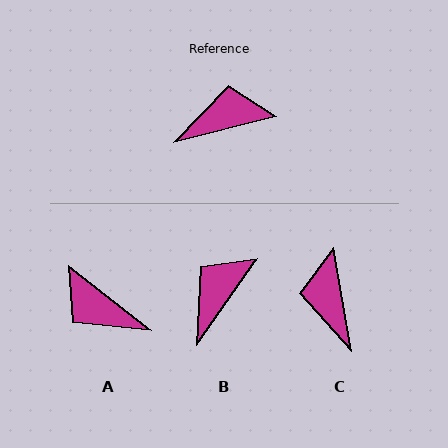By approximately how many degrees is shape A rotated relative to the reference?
Approximately 128 degrees counter-clockwise.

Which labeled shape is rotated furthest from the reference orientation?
A, about 128 degrees away.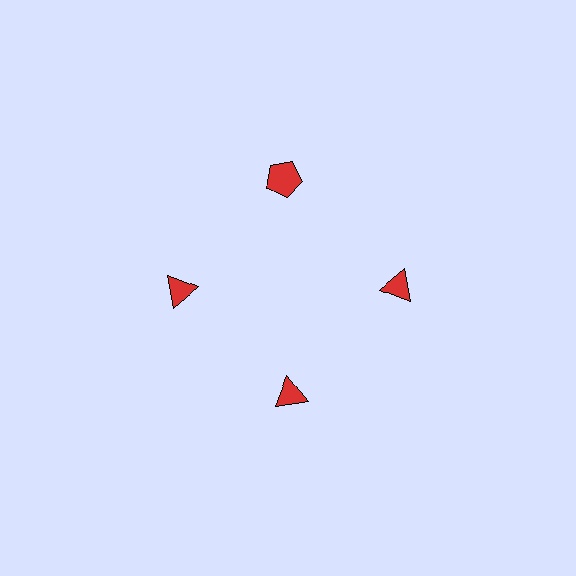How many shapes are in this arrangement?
There are 4 shapes arranged in a ring pattern.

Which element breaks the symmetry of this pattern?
The red pentagon at roughly the 12 o'clock position breaks the symmetry. All other shapes are red triangles.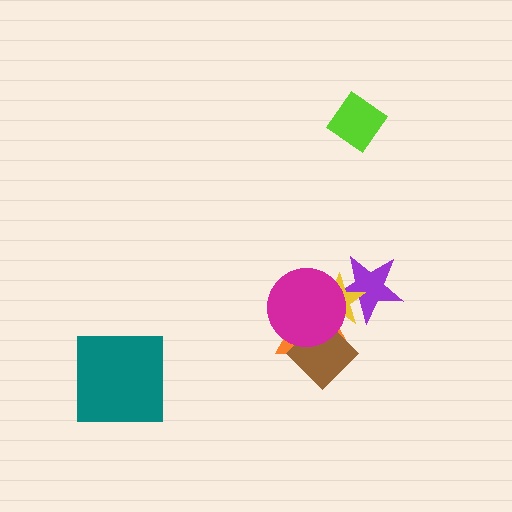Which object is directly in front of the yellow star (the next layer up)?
The orange triangle is directly in front of the yellow star.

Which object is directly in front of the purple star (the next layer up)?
The yellow star is directly in front of the purple star.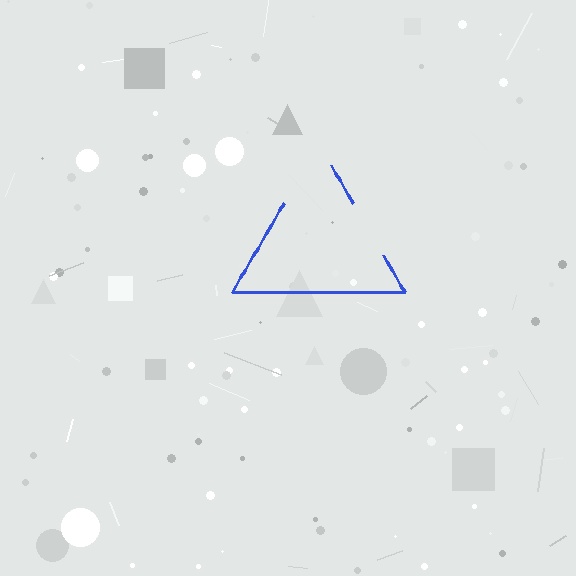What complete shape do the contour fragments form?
The contour fragments form a triangle.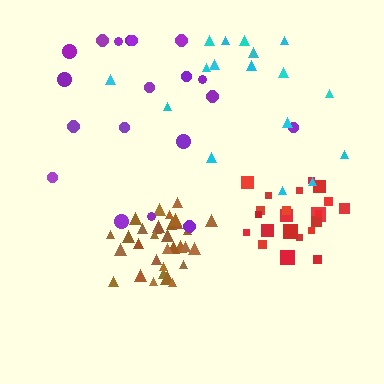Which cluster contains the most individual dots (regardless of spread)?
Brown (33).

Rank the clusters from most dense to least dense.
brown, red, purple, cyan.